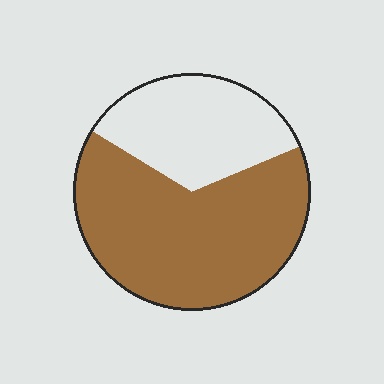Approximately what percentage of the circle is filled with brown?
Approximately 65%.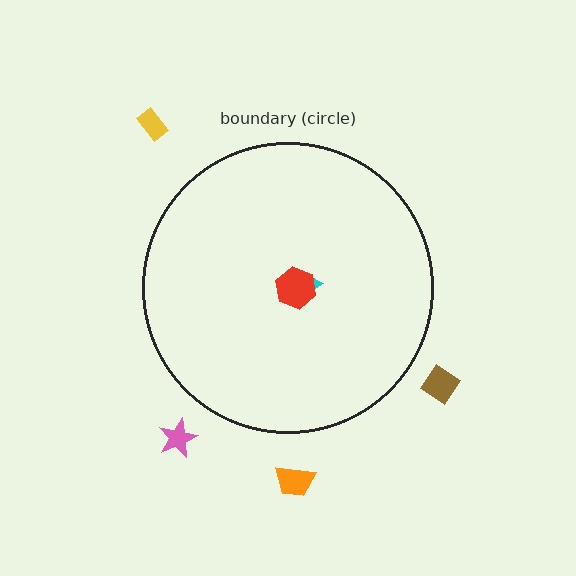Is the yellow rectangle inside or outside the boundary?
Outside.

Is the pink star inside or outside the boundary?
Outside.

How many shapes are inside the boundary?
2 inside, 4 outside.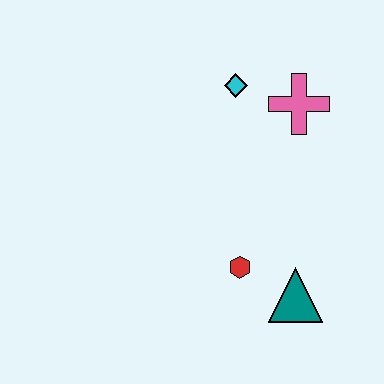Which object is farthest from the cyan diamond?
The teal triangle is farthest from the cyan diamond.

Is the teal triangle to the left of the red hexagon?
No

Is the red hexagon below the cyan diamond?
Yes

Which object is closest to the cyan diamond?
The pink cross is closest to the cyan diamond.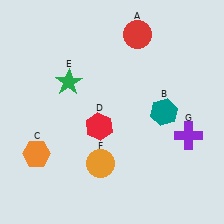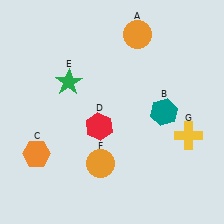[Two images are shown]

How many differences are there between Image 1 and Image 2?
There are 2 differences between the two images.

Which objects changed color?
A changed from red to orange. G changed from purple to yellow.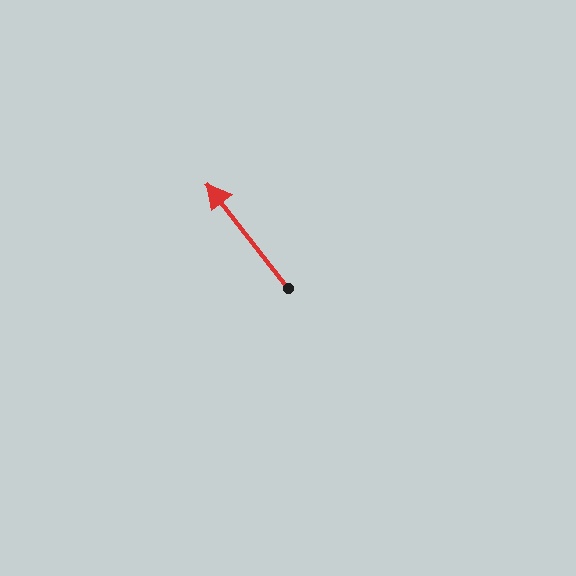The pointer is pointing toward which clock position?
Roughly 11 o'clock.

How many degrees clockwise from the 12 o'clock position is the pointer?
Approximately 322 degrees.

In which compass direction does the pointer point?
Northwest.